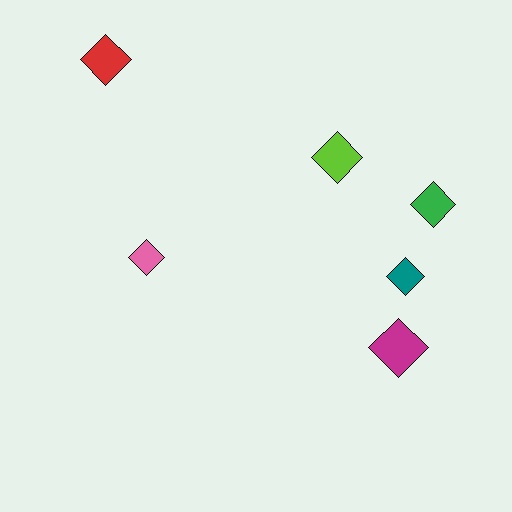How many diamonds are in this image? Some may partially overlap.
There are 6 diamonds.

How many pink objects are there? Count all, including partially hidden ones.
There is 1 pink object.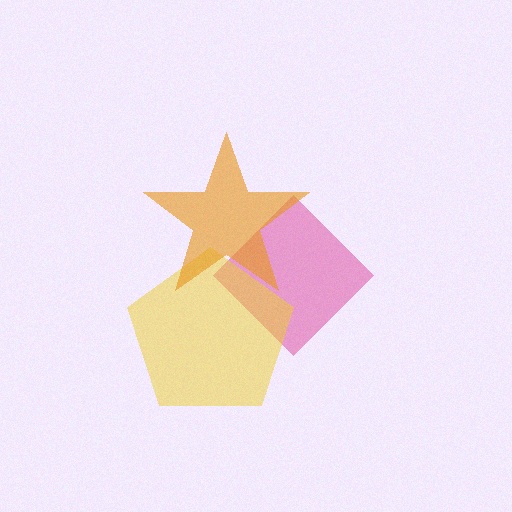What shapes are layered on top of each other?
The layered shapes are: a magenta diamond, a yellow pentagon, an orange star.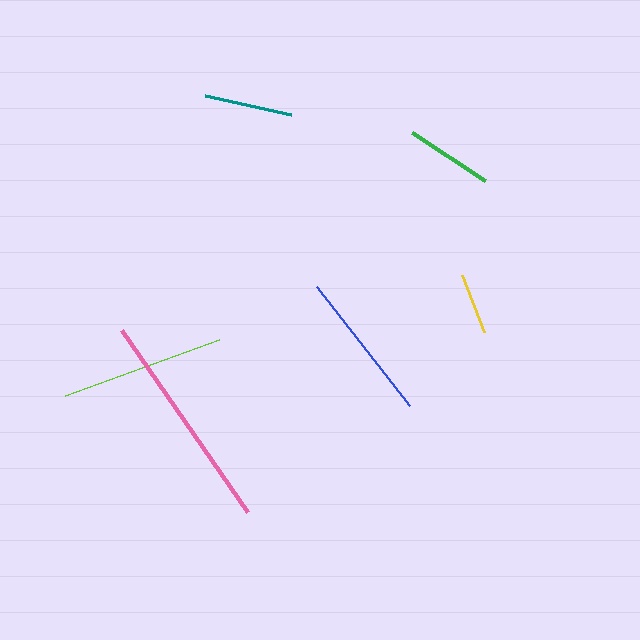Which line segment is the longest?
The pink line is the longest at approximately 221 pixels.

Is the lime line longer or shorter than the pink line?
The pink line is longer than the lime line.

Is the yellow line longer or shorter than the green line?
The green line is longer than the yellow line.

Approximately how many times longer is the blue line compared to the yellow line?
The blue line is approximately 2.5 times the length of the yellow line.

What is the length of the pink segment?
The pink segment is approximately 221 pixels long.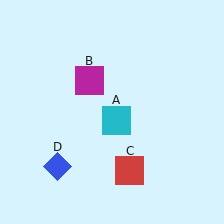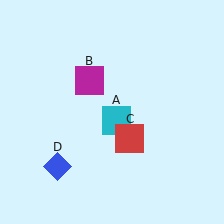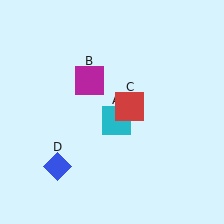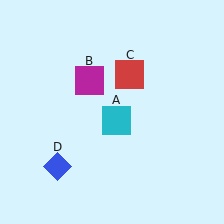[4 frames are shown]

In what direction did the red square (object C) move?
The red square (object C) moved up.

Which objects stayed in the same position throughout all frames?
Cyan square (object A) and magenta square (object B) and blue diamond (object D) remained stationary.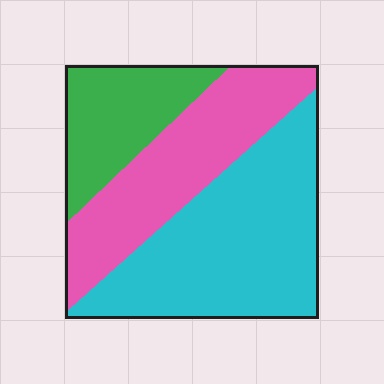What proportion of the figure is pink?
Pink covers about 30% of the figure.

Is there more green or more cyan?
Cyan.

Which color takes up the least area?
Green, at roughly 20%.